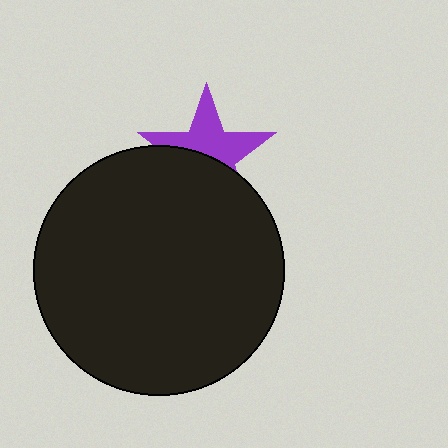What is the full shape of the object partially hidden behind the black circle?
The partially hidden object is a purple star.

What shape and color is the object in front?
The object in front is a black circle.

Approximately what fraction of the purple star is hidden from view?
Roughly 47% of the purple star is hidden behind the black circle.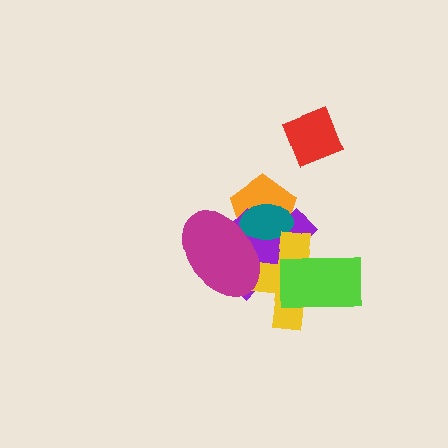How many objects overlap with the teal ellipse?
4 objects overlap with the teal ellipse.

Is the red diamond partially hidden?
No, no other shape covers it.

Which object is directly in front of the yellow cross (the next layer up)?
The lime rectangle is directly in front of the yellow cross.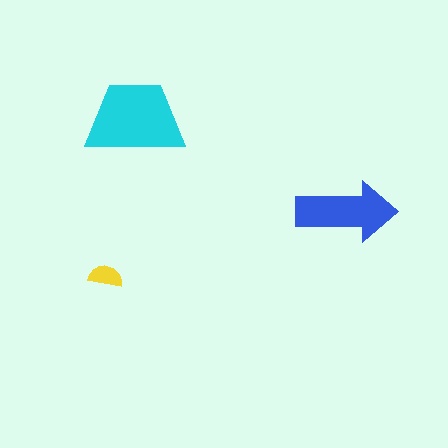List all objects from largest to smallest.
The cyan trapezoid, the blue arrow, the yellow semicircle.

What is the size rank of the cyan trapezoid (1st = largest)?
1st.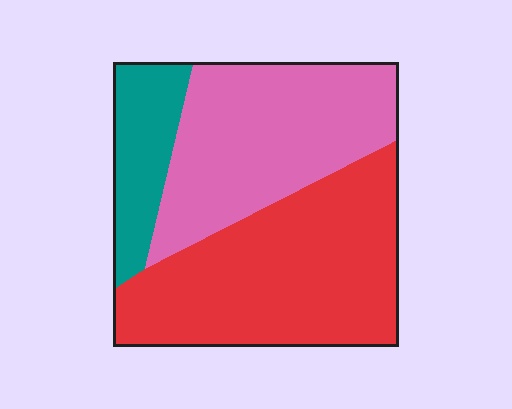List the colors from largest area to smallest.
From largest to smallest: red, pink, teal.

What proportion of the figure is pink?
Pink covers roughly 40% of the figure.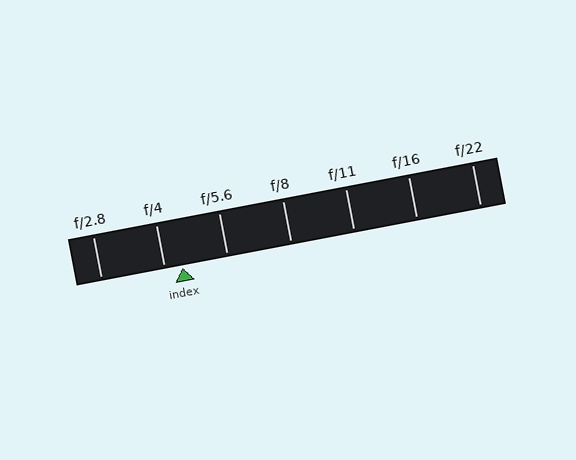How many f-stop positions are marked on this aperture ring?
There are 7 f-stop positions marked.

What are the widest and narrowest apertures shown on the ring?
The widest aperture shown is f/2.8 and the narrowest is f/22.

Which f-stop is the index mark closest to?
The index mark is closest to f/4.